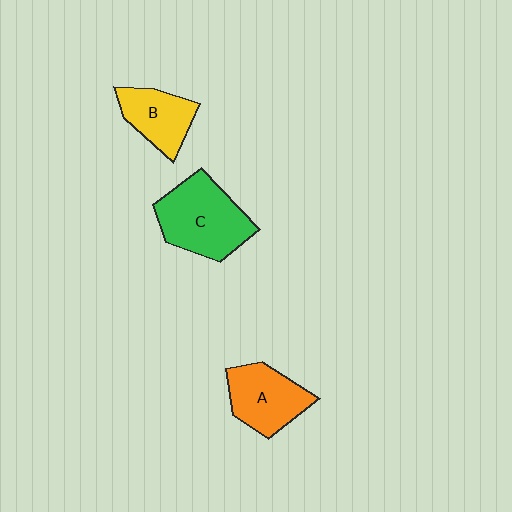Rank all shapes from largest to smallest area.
From largest to smallest: C (green), A (orange), B (yellow).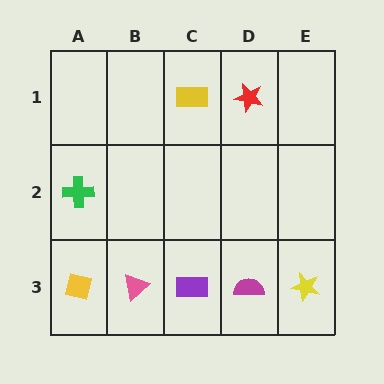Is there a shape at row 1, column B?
No, that cell is empty.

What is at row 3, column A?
A yellow square.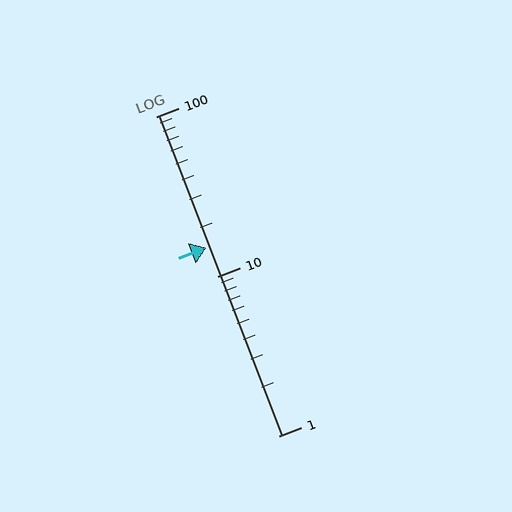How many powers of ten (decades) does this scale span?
The scale spans 2 decades, from 1 to 100.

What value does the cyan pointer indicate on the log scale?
The pointer indicates approximately 15.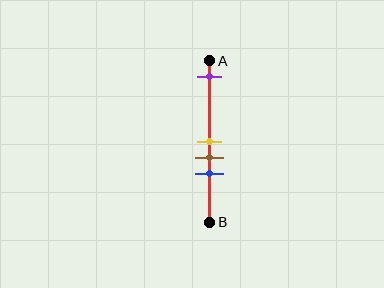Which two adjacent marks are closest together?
The yellow and brown marks are the closest adjacent pair.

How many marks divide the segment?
There are 4 marks dividing the segment.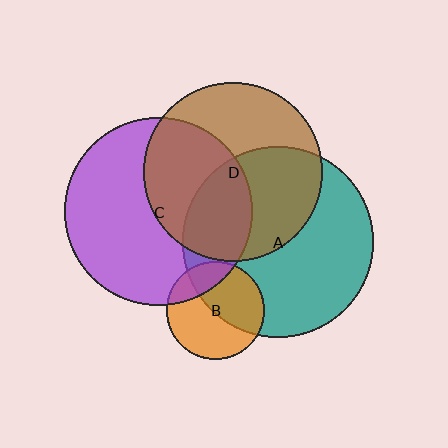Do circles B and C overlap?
Yes.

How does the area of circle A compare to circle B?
Approximately 3.8 times.